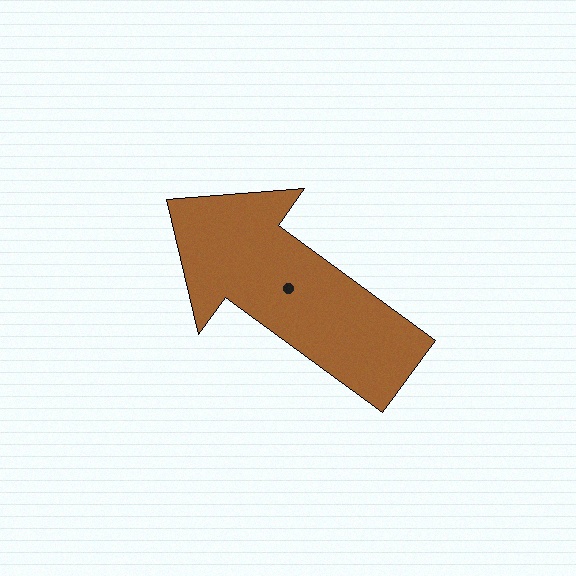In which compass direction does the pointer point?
Northwest.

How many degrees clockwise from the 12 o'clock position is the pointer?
Approximately 306 degrees.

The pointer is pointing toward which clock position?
Roughly 10 o'clock.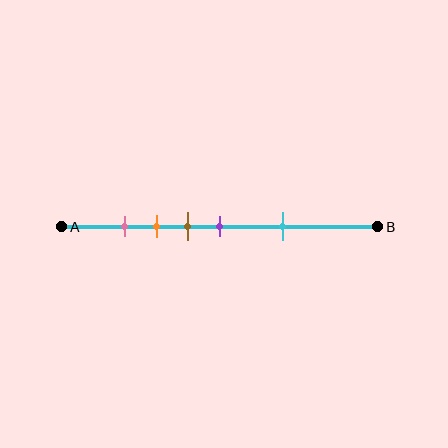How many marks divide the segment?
There are 5 marks dividing the segment.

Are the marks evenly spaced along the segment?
No, the marks are not evenly spaced.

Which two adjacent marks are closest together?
The pink and orange marks are the closest adjacent pair.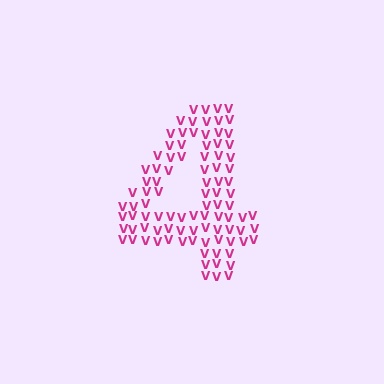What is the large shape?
The large shape is the digit 4.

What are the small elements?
The small elements are letter V's.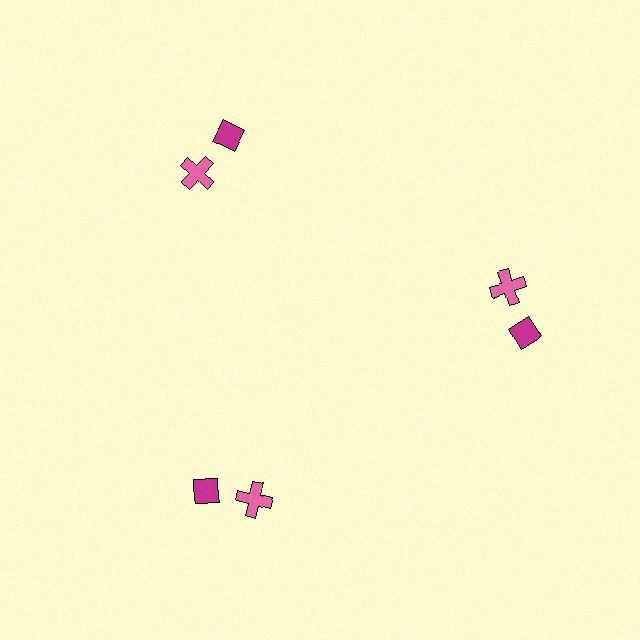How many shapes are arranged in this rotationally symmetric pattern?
There are 6 shapes, arranged in 3 groups of 2.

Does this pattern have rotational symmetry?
Yes, this pattern has 3-fold rotational symmetry. It looks the same after rotating 120 degrees around the center.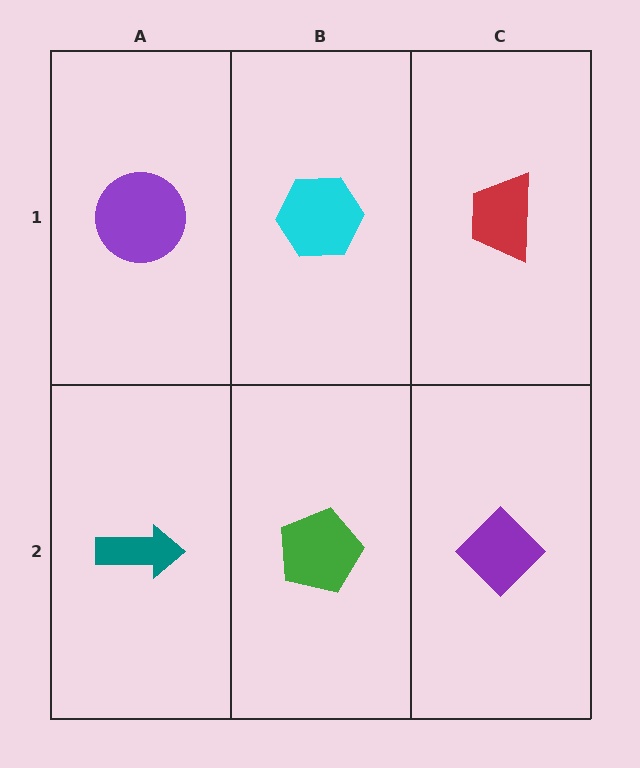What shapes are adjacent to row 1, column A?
A teal arrow (row 2, column A), a cyan hexagon (row 1, column B).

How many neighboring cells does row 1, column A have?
2.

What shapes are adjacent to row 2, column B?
A cyan hexagon (row 1, column B), a teal arrow (row 2, column A), a purple diamond (row 2, column C).